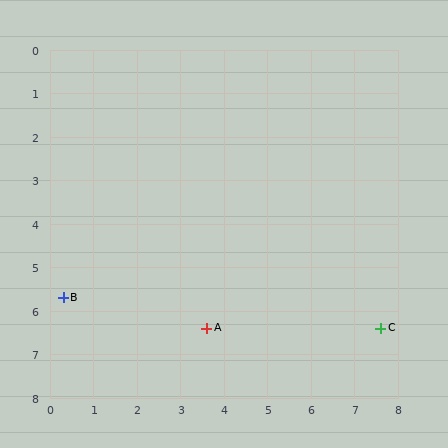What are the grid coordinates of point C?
Point C is at approximately (7.6, 6.4).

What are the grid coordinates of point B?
Point B is at approximately (0.3, 5.7).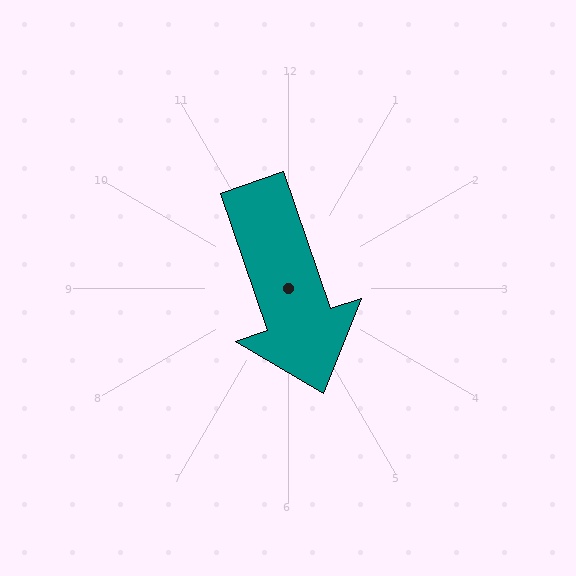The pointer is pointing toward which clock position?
Roughly 5 o'clock.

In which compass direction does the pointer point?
South.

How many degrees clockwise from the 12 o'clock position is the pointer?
Approximately 161 degrees.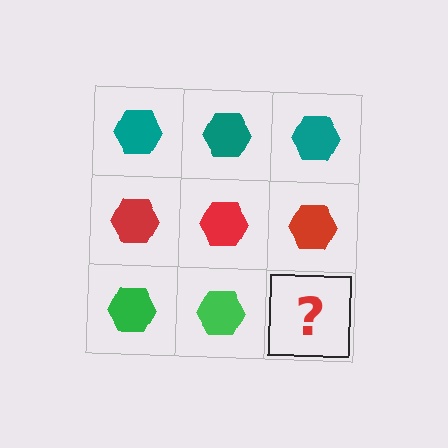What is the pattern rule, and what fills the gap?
The rule is that each row has a consistent color. The gap should be filled with a green hexagon.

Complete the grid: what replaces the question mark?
The question mark should be replaced with a green hexagon.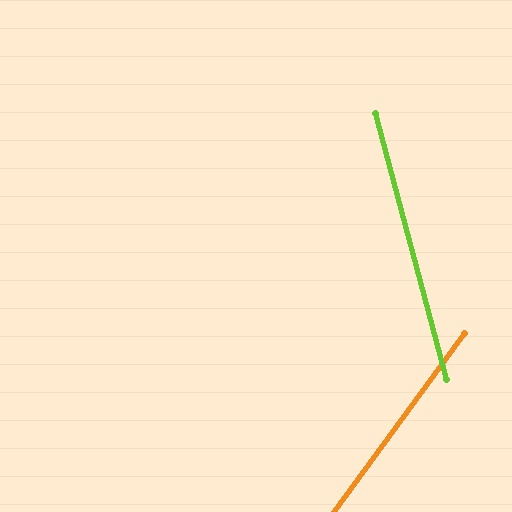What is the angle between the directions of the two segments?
Approximately 51 degrees.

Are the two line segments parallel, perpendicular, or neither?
Neither parallel nor perpendicular — they differ by about 51°.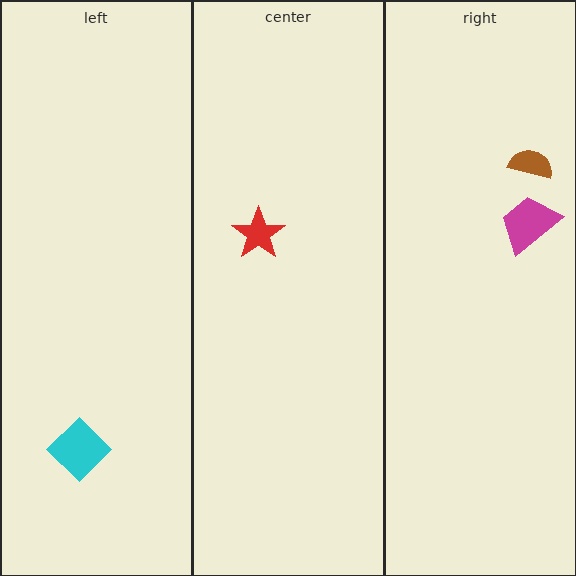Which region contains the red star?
The center region.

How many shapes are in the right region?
2.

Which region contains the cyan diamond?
The left region.